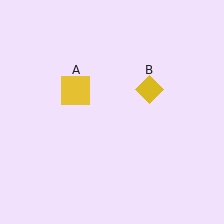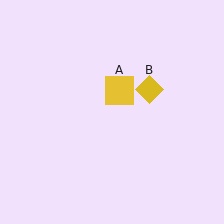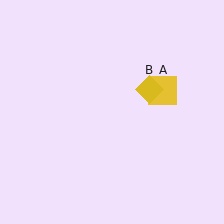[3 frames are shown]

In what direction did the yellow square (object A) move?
The yellow square (object A) moved right.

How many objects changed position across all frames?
1 object changed position: yellow square (object A).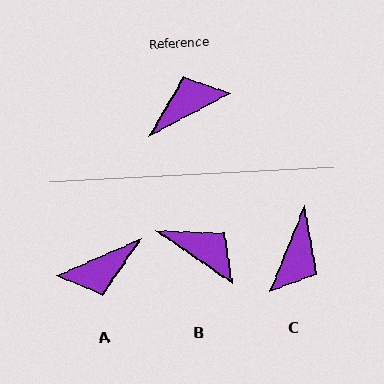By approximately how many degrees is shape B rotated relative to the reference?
Approximately 62 degrees clockwise.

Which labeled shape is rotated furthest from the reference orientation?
A, about 176 degrees away.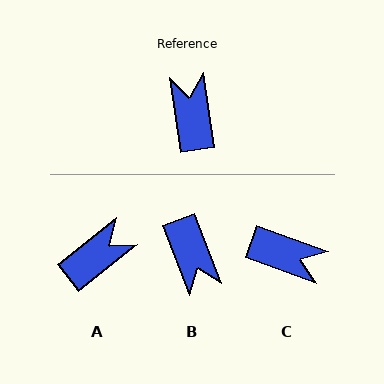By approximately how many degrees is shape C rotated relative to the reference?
Approximately 117 degrees clockwise.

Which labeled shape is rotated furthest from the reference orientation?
B, about 167 degrees away.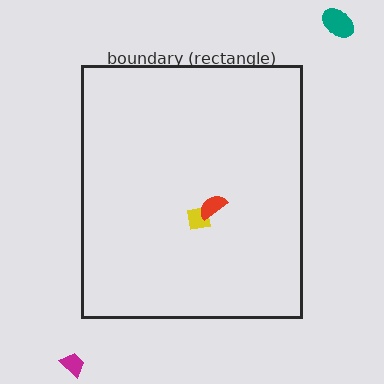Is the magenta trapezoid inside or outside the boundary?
Outside.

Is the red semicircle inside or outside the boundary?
Inside.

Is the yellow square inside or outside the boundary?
Inside.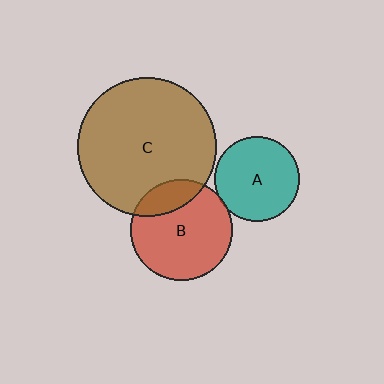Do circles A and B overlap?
Yes.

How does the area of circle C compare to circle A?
Approximately 2.7 times.